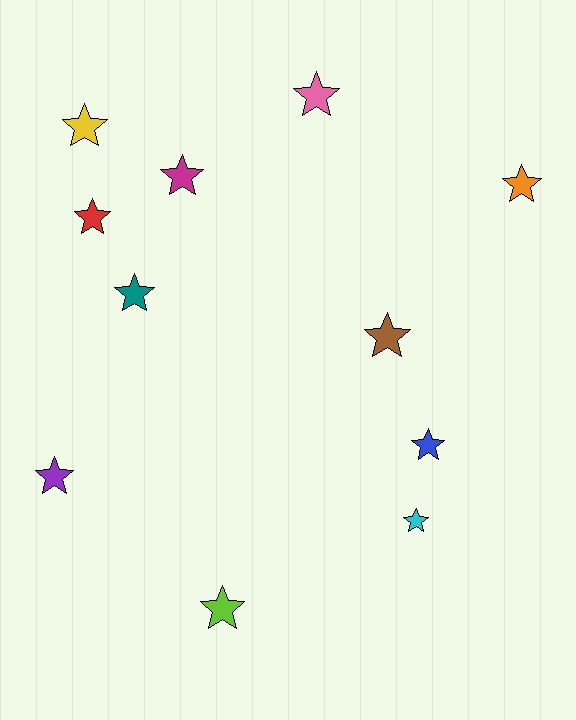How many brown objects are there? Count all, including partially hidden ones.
There is 1 brown object.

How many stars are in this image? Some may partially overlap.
There are 11 stars.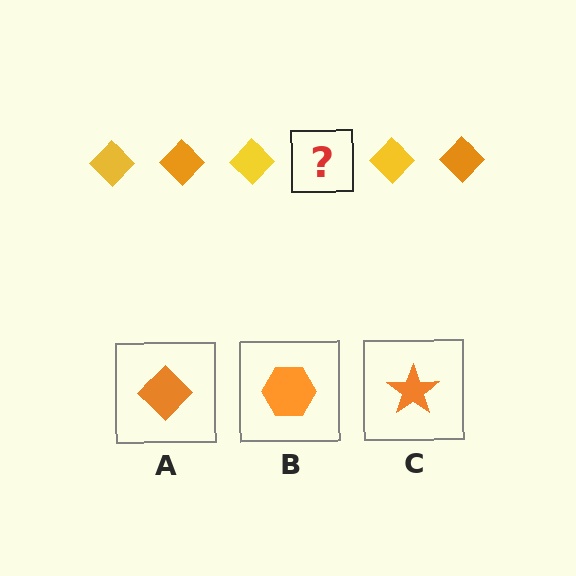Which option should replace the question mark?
Option A.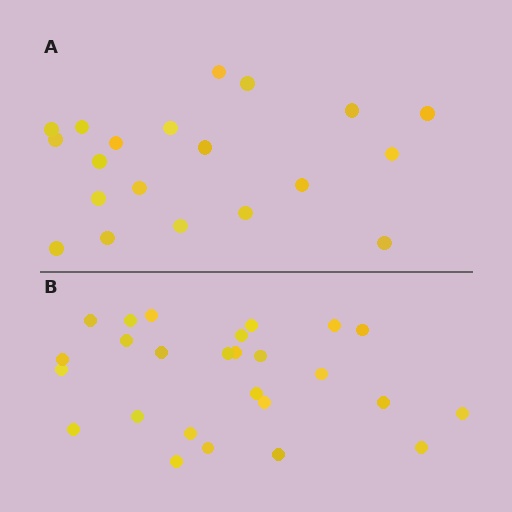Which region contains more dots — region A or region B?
Region B (the bottom region) has more dots.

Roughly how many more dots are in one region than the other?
Region B has about 6 more dots than region A.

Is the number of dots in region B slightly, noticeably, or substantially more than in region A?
Region B has noticeably more, but not dramatically so. The ratio is roughly 1.3 to 1.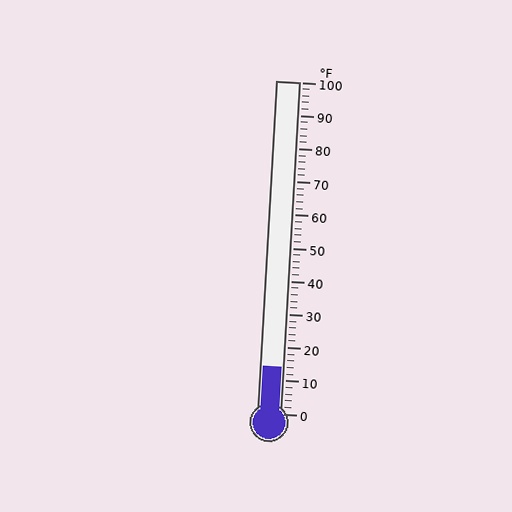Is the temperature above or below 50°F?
The temperature is below 50°F.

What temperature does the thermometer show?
The thermometer shows approximately 14°F.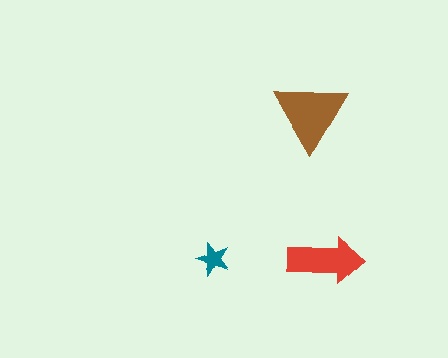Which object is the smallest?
The teal star.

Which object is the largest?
The brown triangle.